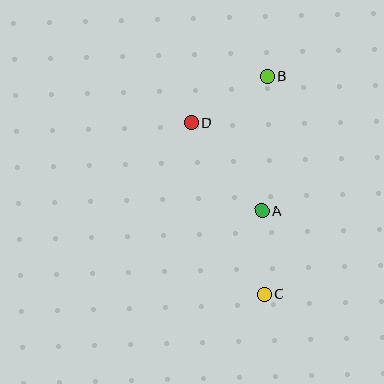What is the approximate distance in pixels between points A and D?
The distance between A and D is approximately 113 pixels.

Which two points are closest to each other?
Points A and C are closest to each other.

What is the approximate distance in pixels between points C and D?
The distance between C and D is approximately 186 pixels.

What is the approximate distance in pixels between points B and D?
The distance between B and D is approximately 89 pixels.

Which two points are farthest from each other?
Points B and C are farthest from each other.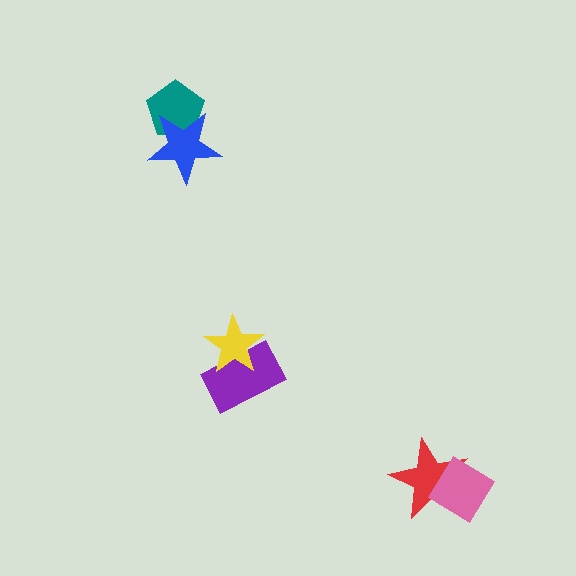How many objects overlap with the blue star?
1 object overlaps with the blue star.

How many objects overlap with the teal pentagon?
1 object overlaps with the teal pentagon.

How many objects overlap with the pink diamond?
1 object overlaps with the pink diamond.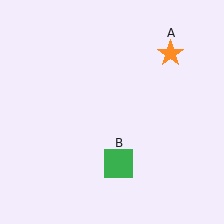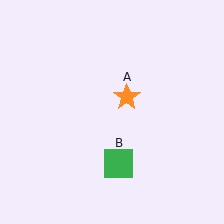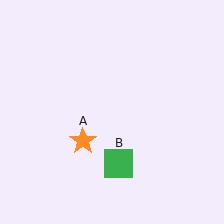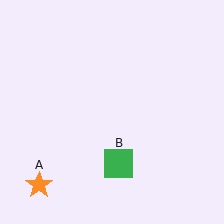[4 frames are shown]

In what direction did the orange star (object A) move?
The orange star (object A) moved down and to the left.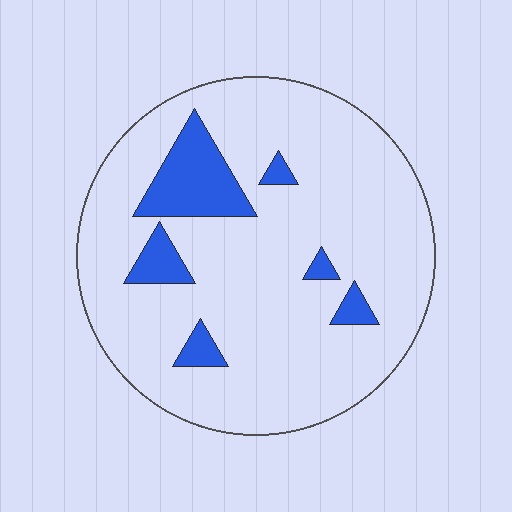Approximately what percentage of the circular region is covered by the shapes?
Approximately 15%.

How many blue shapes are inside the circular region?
6.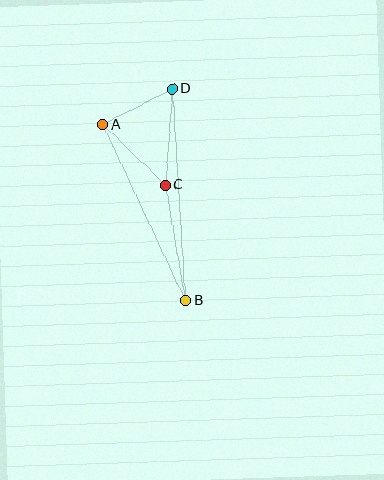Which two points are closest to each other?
Points A and D are closest to each other.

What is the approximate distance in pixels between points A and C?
The distance between A and C is approximately 87 pixels.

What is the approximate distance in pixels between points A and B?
The distance between A and B is approximately 194 pixels.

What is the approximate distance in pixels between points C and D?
The distance between C and D is approximately 96 pixels.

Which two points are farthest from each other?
Points B and D are farthest from each other.